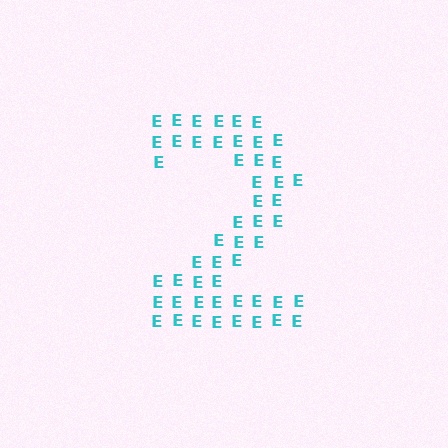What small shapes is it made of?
It is made of small letter E's.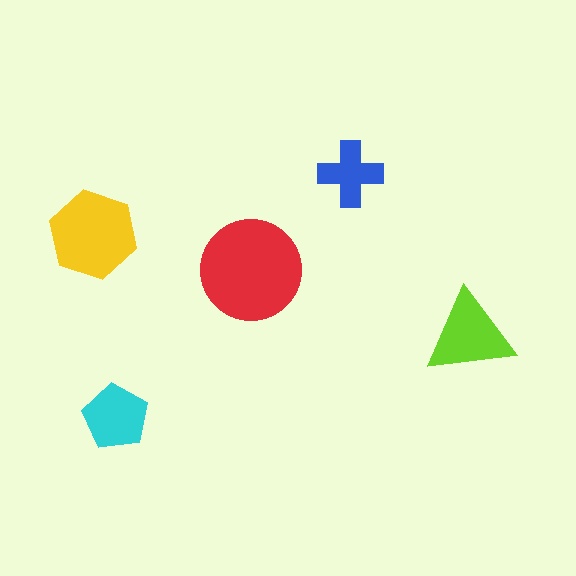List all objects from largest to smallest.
The red circle, the yellow hexagon, the lime triangle, the cyan pentagon, the blue cross.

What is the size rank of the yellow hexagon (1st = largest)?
2nd.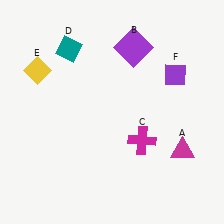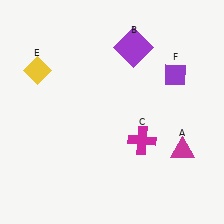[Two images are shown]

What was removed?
The teal diamond (D) was removed in Image 2.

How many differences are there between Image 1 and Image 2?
There is 1 difference between the two images.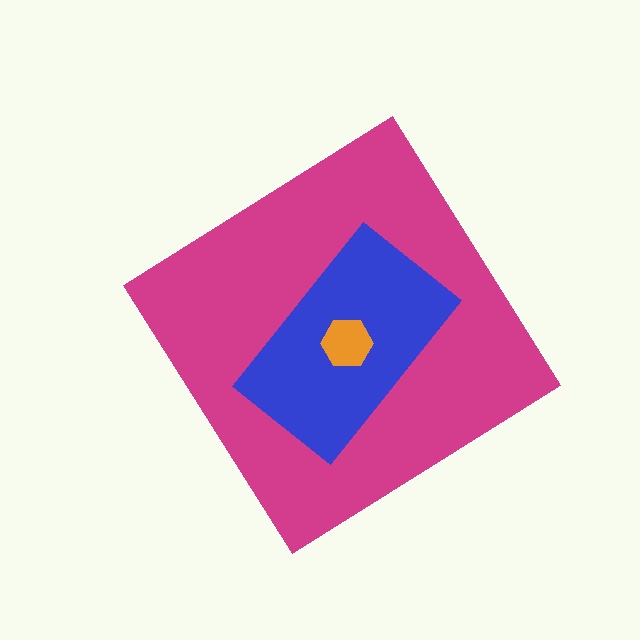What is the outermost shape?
The magenta diamond.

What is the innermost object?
The orange hexagon.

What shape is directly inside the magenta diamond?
The blue rectangle.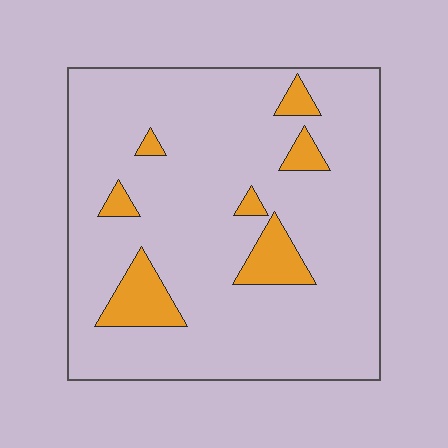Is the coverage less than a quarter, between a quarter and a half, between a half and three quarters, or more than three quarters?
Less than a quarter.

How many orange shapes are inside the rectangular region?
7.